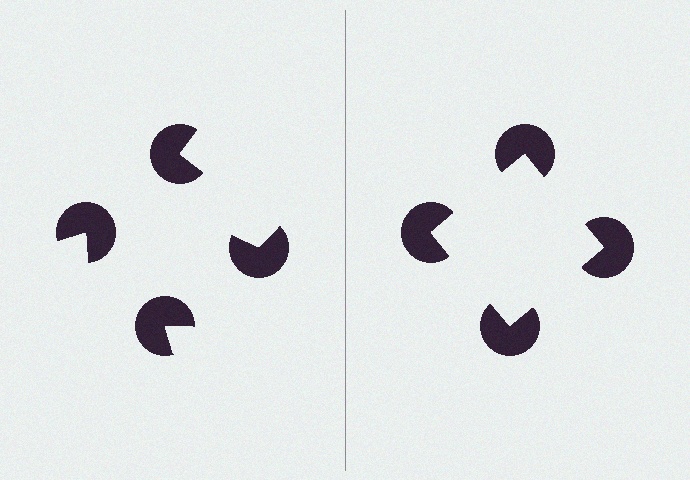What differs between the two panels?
The pac-man discs are positioned identically on both sides; only the wedge orientations differ. On the right they align to a square; on the left they are misaligned.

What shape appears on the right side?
An illusory square.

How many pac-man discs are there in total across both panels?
8 — 4 on each side.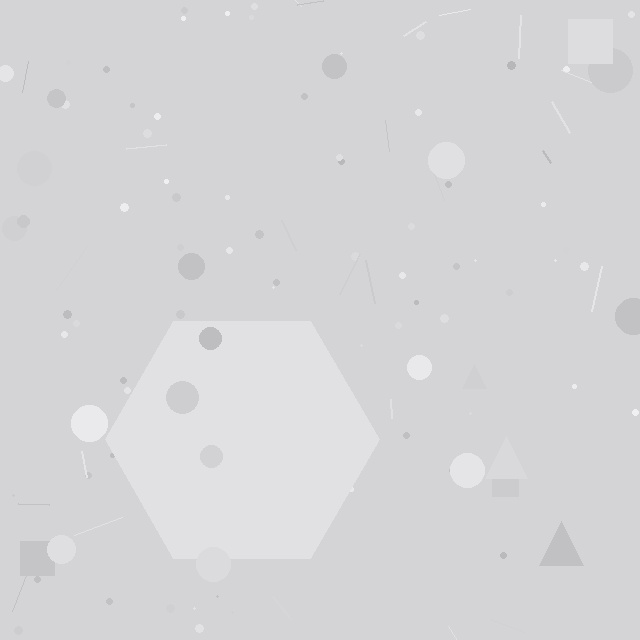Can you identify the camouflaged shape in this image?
The camouflaged shape is a hexagon.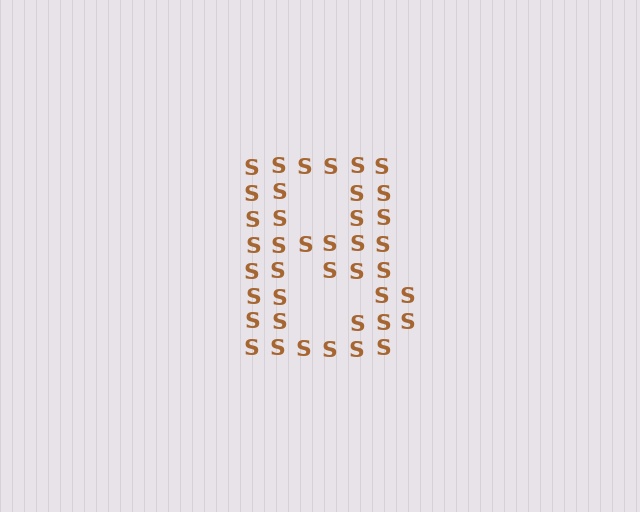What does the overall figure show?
The overall figure shows the letter B.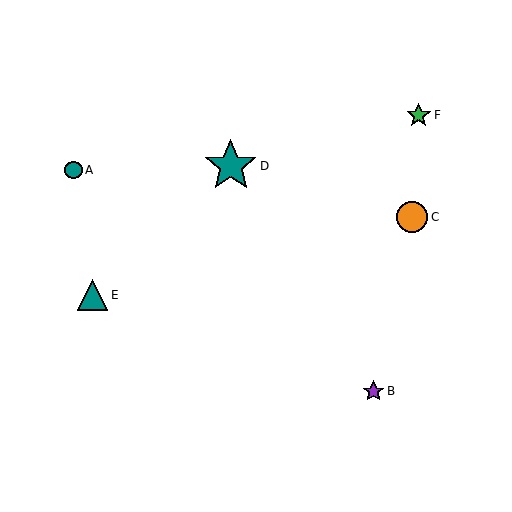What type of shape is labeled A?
Shape A is a teal circle.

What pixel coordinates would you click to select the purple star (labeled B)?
Click at (374, 391) to select the purple star B.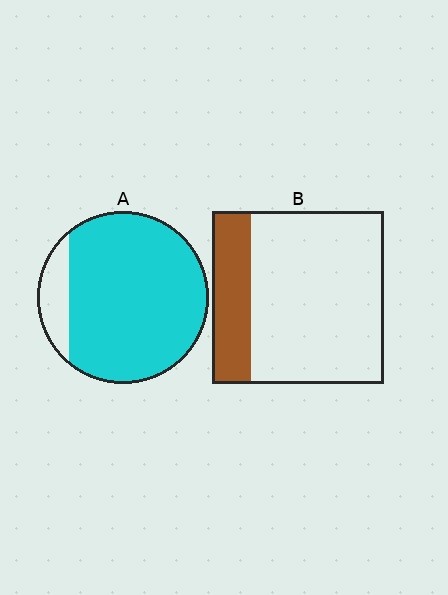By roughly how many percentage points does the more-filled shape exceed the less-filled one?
By roughly 65 percentage points (A over B).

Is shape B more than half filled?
No.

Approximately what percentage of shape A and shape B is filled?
A is approximately 85% and B is approximately 25%.